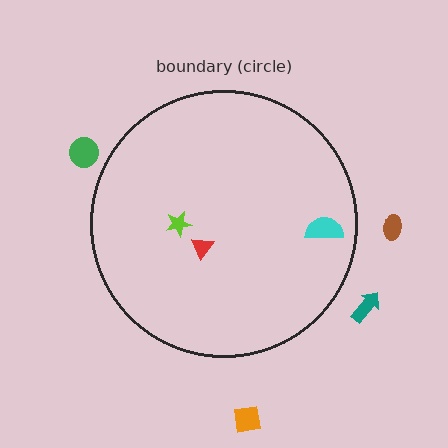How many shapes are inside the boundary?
3 inside, 4 outside.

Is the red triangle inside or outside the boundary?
Inside.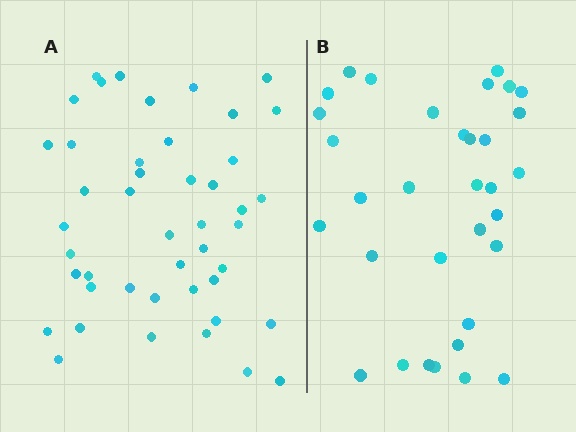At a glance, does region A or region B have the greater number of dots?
Region A (the left region) has more dots.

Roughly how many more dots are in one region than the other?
Region A has roughly 12 or so more dots than region B.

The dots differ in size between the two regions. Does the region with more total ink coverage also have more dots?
No. Region B has more total ink coverage because its dots are larger, but region A actually contains more individual dots. Total area can be misleading — the number of items is what matters here.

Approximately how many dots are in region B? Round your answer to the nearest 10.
About 30 dots. (The exact count is 33, which rounds to 30.)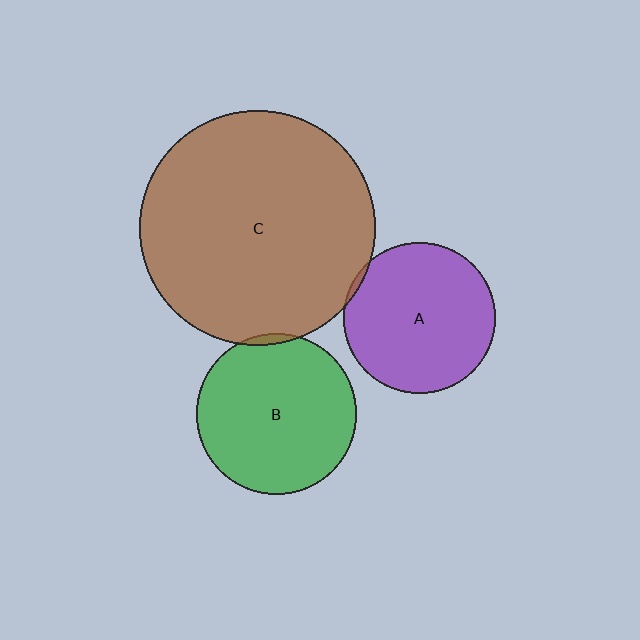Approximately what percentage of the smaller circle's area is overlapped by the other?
Approximately 5%.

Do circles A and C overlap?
Yes.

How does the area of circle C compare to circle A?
Approximately 2.4 times.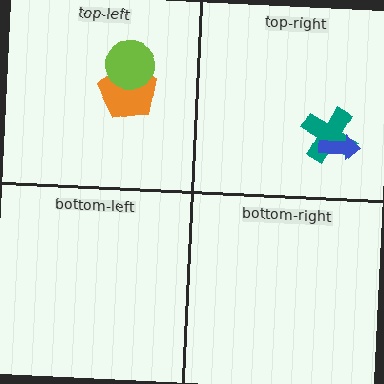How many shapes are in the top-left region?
2.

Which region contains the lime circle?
The top-left region.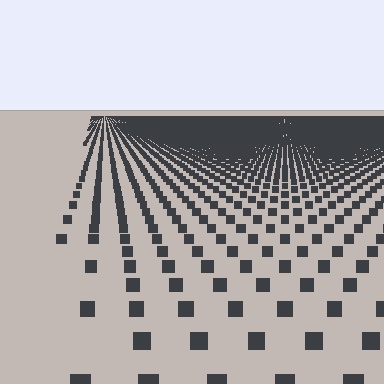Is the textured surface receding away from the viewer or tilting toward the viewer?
The surface is receding away from the viewer. Texture elements get smaller and denser toward the top.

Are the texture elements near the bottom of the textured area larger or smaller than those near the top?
Larger. Near the bottom, elements are closer to the viewer and appear at a bigger on-screen size.